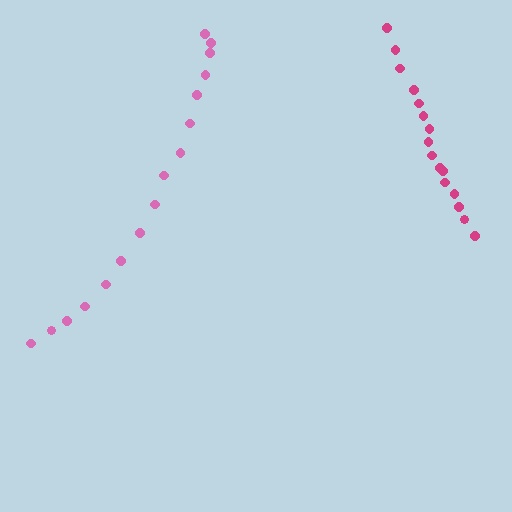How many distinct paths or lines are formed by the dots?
There are 2 distinct paths.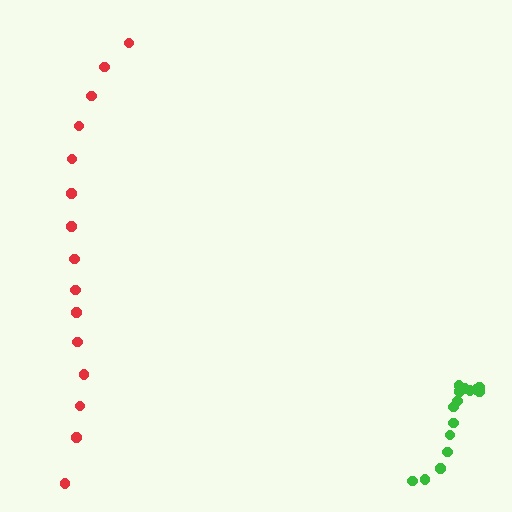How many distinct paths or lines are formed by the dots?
There are 2 distinct paths.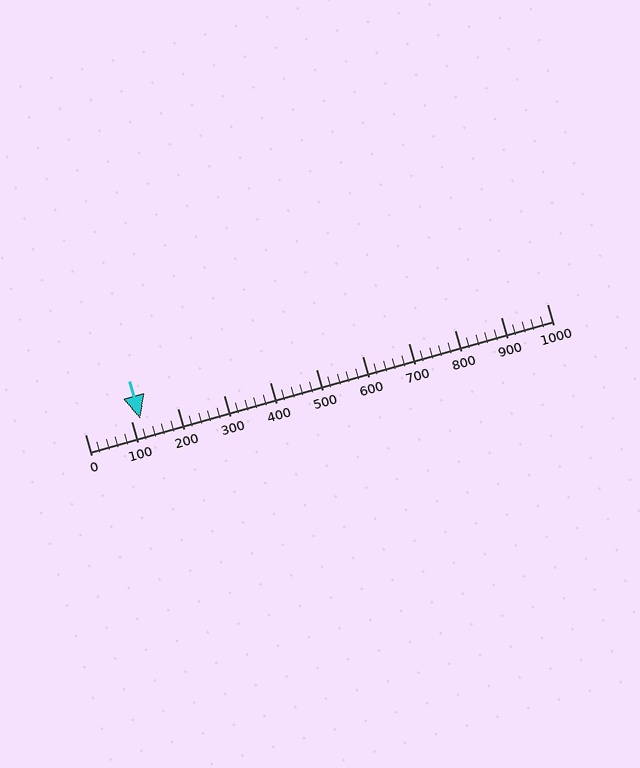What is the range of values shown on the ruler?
The ruler shows values from 0 to 1000.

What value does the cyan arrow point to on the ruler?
The cyan arrow points to approximately 120.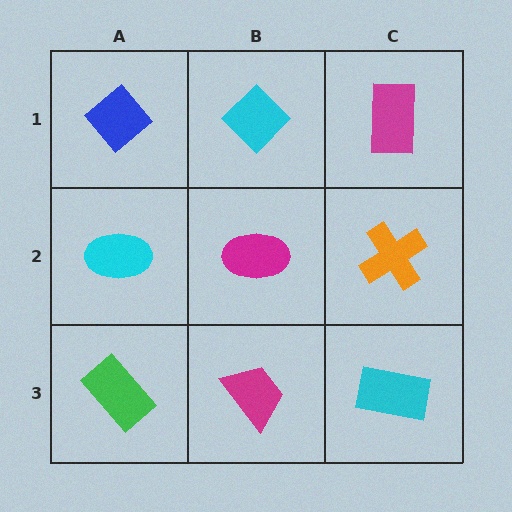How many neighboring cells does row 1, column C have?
2.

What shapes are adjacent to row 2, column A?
A blue diamond (row 1, column A), a green rectangle (row 3, column A), a magenta ellipse (row 2, column B).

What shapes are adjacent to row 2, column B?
A cyan diamond (row 1, column B), a magenta trapezoid (row 3, column B), a cyan ellipse (row 2, column A), an orange cross (row 2, column C).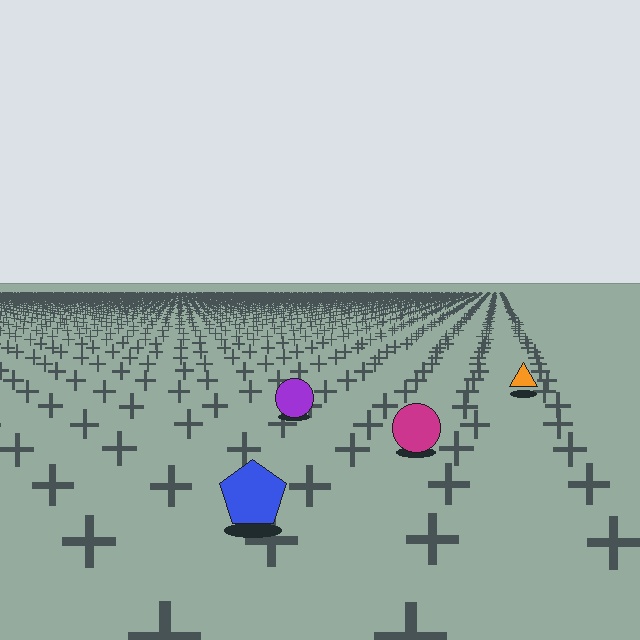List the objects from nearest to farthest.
From nearest to farthest: the blue pentagon, the magenta circle, the purple circle, the orange triangle.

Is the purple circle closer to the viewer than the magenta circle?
No. The magenta circle is closer — you can tell from the texture gradient: the ground texture is coarser near it.